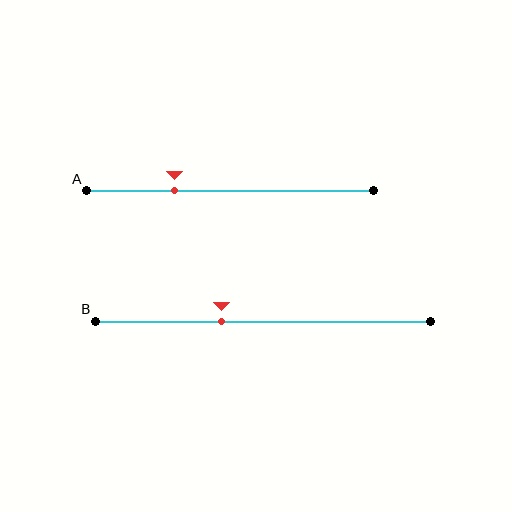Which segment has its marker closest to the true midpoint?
Segment B has its marker closest to the true midpoint.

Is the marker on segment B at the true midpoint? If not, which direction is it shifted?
No, the marker on segment B is shifted to the left by about 12% of the segment length.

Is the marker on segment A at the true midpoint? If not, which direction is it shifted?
No, the marker on segment A is shifted to the left by about 20% of the segment length.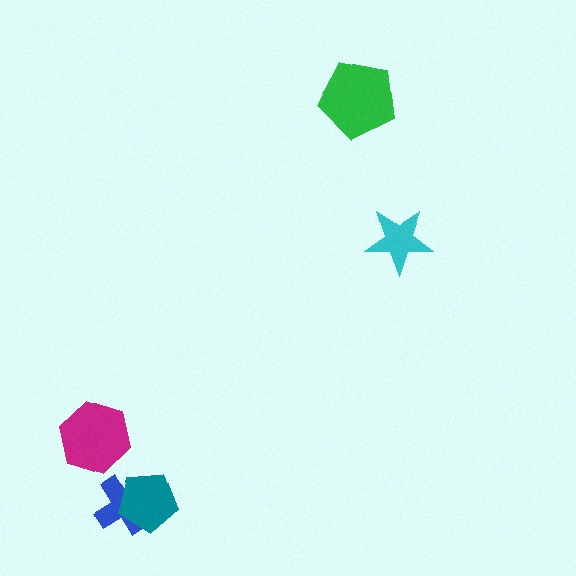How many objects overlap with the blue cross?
1 object overlaps with the blue cross.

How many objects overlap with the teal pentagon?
1 object overlaps with the teal pentagon.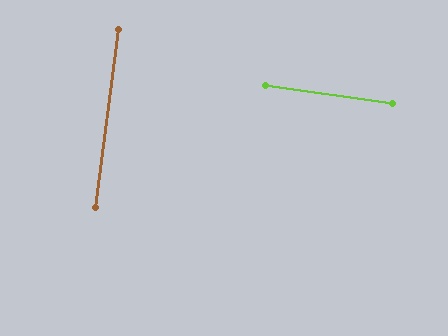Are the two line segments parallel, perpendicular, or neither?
Perpendicular — they meet at approximately 89°.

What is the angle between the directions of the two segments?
Approximately 89 degrees.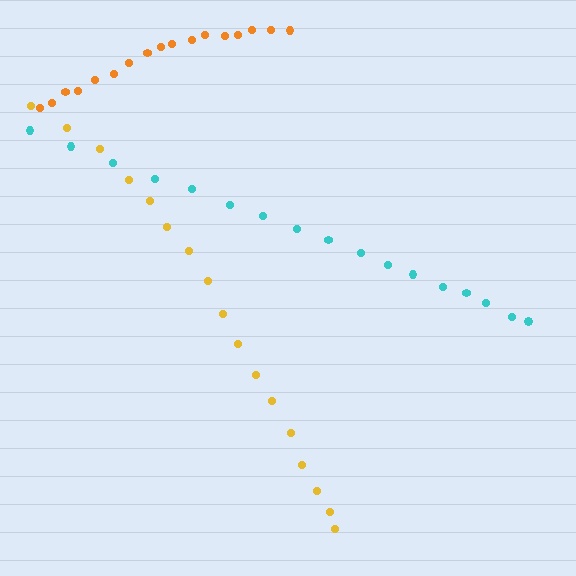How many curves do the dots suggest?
There are 3 distinct paths.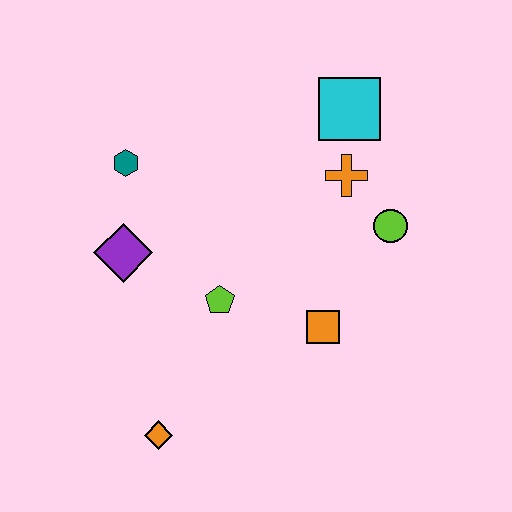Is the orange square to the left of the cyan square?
Yes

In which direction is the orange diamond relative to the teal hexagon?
The orange diamond is below the teal hexagon.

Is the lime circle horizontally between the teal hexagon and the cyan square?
No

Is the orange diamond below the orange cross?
Yes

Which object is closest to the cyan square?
The orange cross is closest to the cyan square.